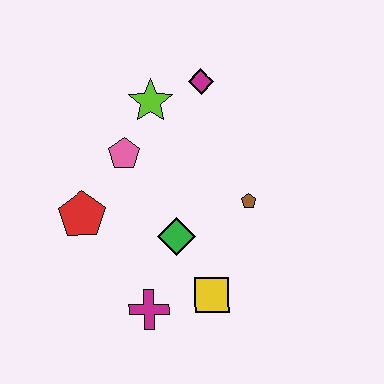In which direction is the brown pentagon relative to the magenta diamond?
The brown pentagon is below the magenta diamond.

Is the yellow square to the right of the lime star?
Yes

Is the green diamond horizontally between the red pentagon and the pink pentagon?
No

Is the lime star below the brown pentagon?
No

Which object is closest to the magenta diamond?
The lime star is closest to the magenta diamond.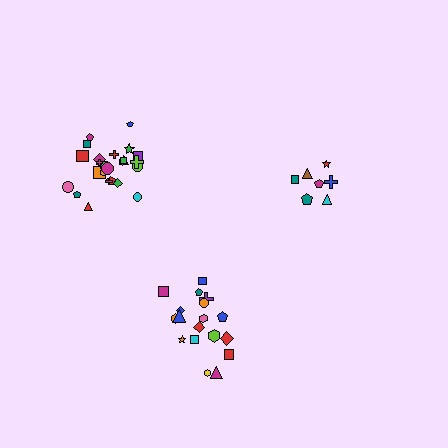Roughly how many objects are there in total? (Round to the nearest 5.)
Roughly 50 objects in total.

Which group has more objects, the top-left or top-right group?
The top-left group.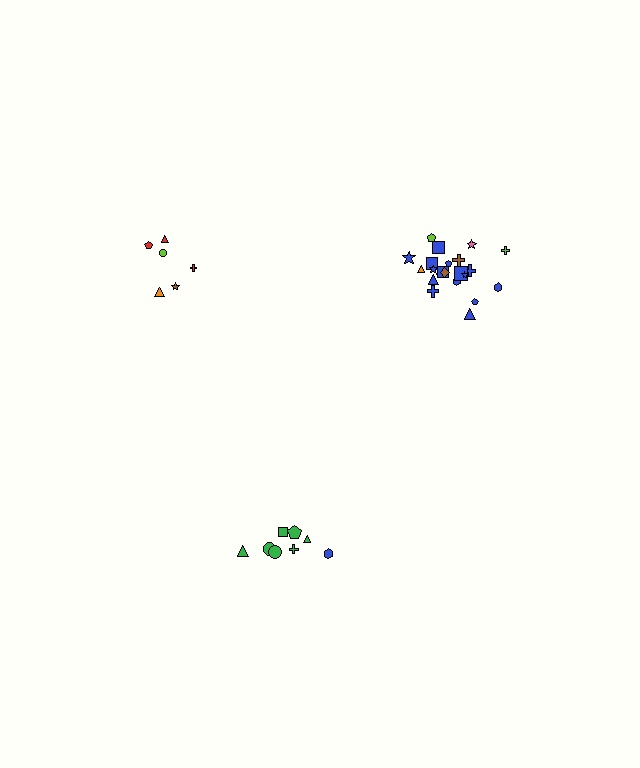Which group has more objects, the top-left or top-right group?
The top-right group.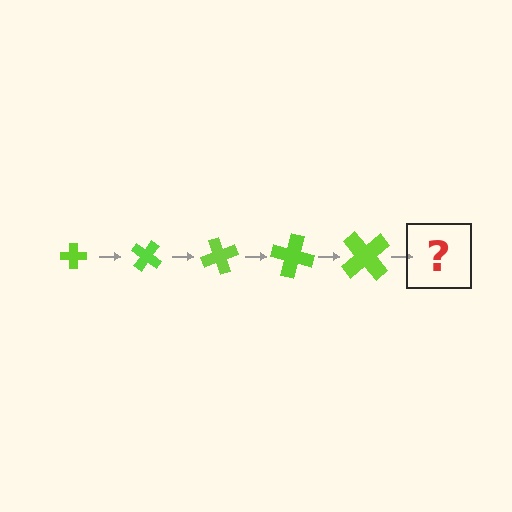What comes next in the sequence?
The next element should be a cross, larger than the previous one and rotated 175 degrees from the start.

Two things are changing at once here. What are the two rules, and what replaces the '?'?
The two rules are that the cross grows larger each step and it rotates 35 degrees each step. The '?' should be a cross, larger than the previous one and rotated 175 degrees from the start.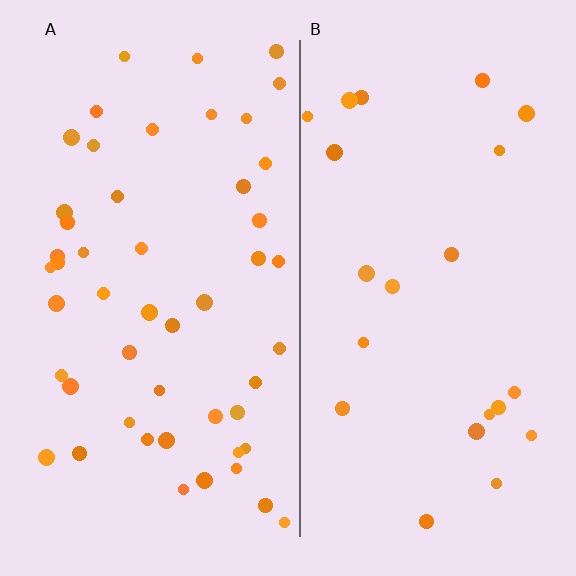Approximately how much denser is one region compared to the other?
Approximately 2.3× — region A over region B.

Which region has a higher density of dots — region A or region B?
A (the left).